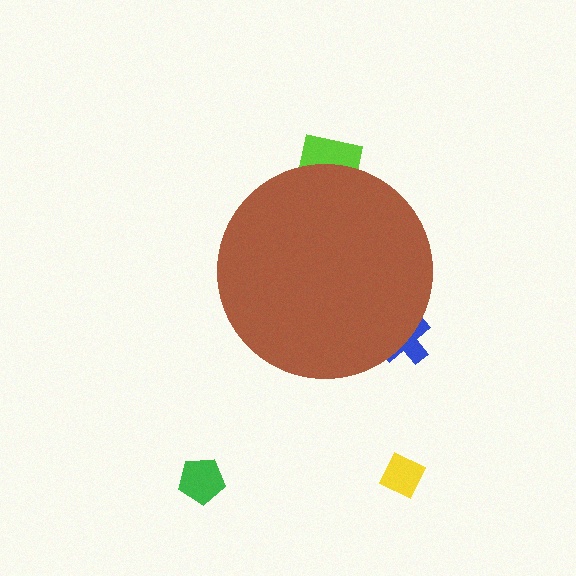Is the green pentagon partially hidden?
No, the green pentagon is fully visible.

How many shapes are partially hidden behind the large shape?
2 shapes are partially hidden.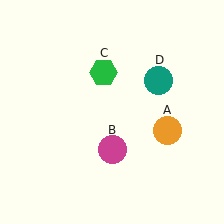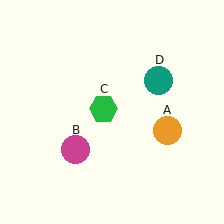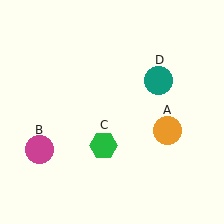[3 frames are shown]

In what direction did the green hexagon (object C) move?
The green hexagon (object C) moved down.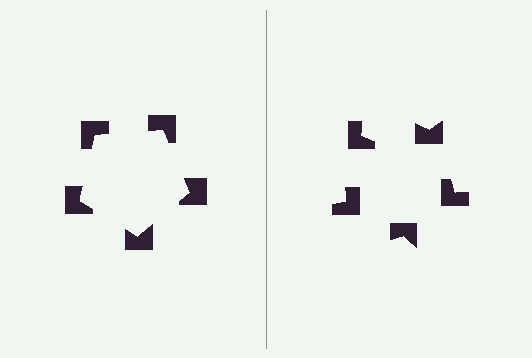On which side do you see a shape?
An illusory pentagon appears on the left side. On the right side the wedge cuts are rotated, so no coherent shape forms.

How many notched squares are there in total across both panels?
10 — 5 on each side.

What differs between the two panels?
The notched squares are positioned identically on both sides; only the wedge orientations differ. On the left they align to a pentagon; on the right they are misaligned.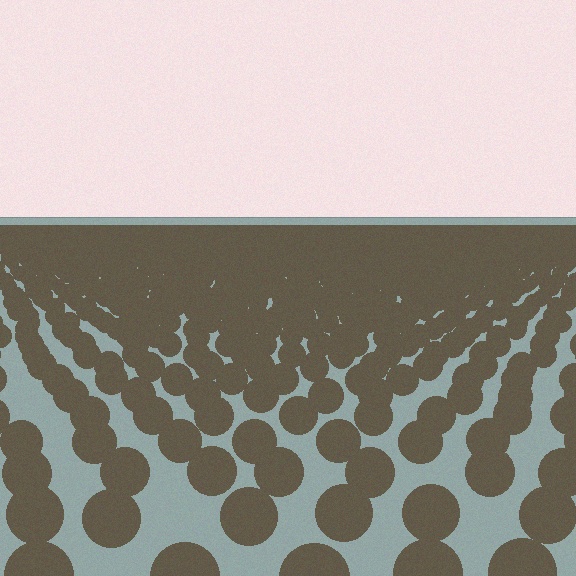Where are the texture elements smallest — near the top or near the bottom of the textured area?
Near the top.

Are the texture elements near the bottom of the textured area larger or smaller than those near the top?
Larger. Near the bottom, elements are closer to the viewer and appear at a bigger on-screen size.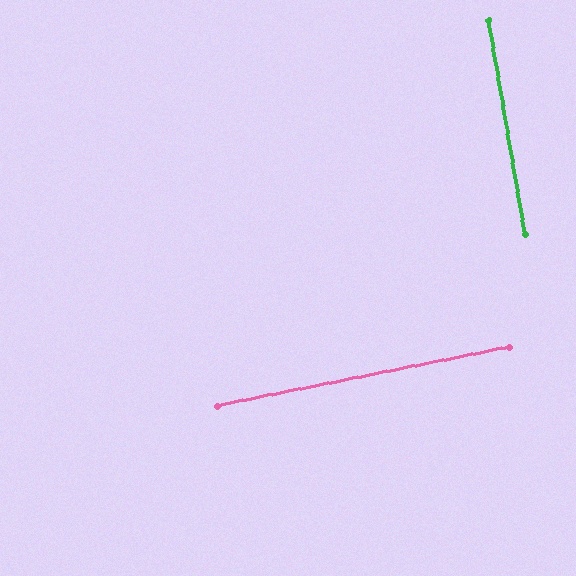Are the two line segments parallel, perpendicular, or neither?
Perpendicular — they meet at approximately 88°.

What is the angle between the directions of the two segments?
Approximately 88 degrees.